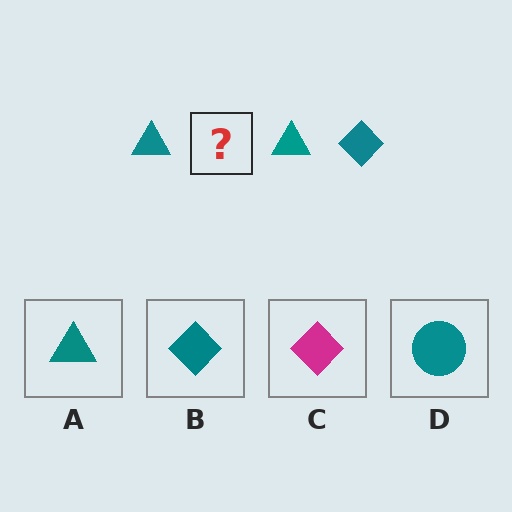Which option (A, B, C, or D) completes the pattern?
B.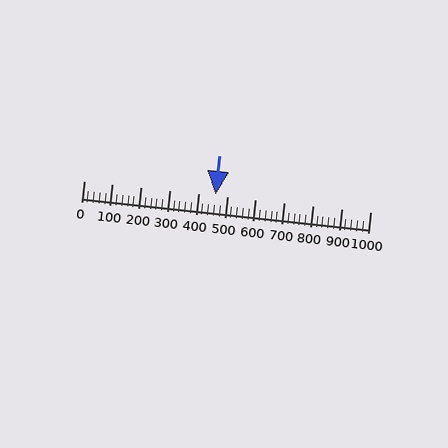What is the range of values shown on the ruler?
The ruler shows values from 0 to 1000.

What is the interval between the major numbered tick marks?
The major tick marks are spaced 100 units apart.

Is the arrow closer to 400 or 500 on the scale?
The arrow is closer to 500.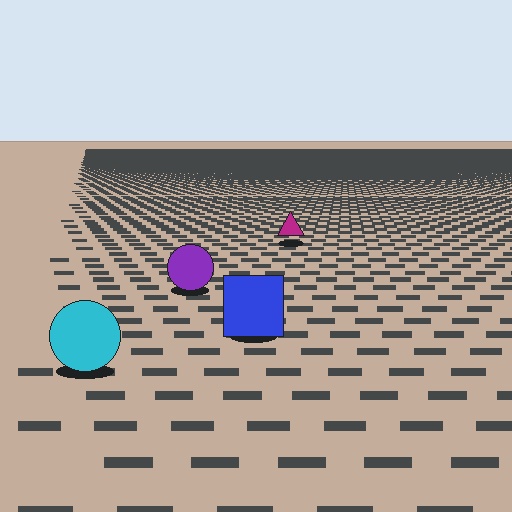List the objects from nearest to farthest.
From nearest to farthest: the cyan circle, the blue square, the purple circle, the magenta triangle.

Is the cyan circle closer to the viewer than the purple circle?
Yes. The cyan circle is closer — you can tell from the texture gradient: the ground texture is coarser near it.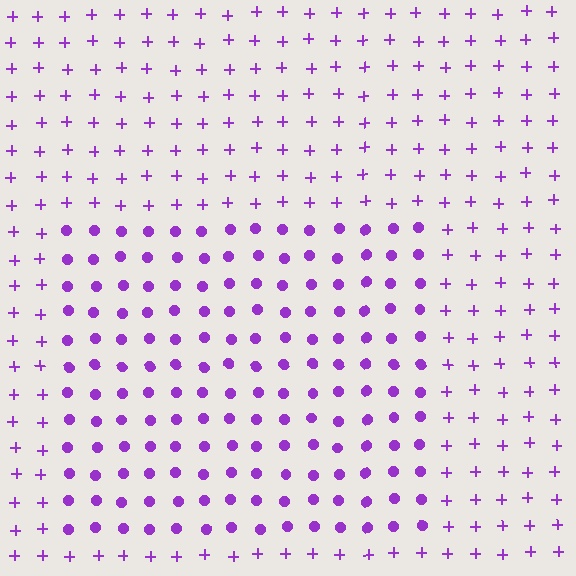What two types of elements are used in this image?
The image uses circles inside the rectangle region and plus signs outside it.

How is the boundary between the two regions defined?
The boundary is defined by a change in element shape: circles inside vs. plus signs outside. All elements share the same color and spacing.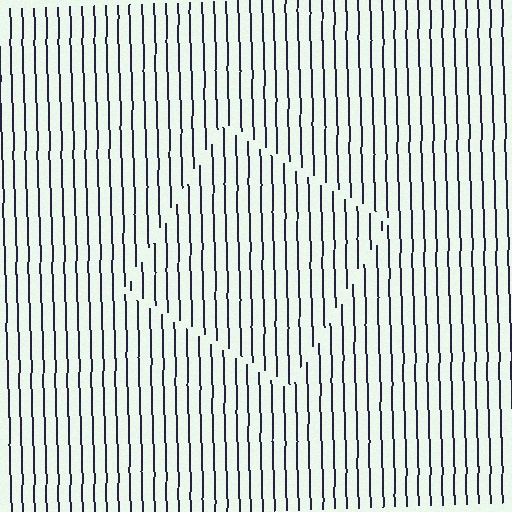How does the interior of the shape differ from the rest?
The interior of the shape contains the same grating, shifted by half a period — the contour is defined by the phase discontinuity where line-ends from the inner and outer gratings abut.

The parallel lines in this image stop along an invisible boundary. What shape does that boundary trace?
An illusory square. The interior of the shape contains the same grating, shifted by half a period — the contour is defined by the phase discontinuity where line-ends from the inner and outer gratings abut.